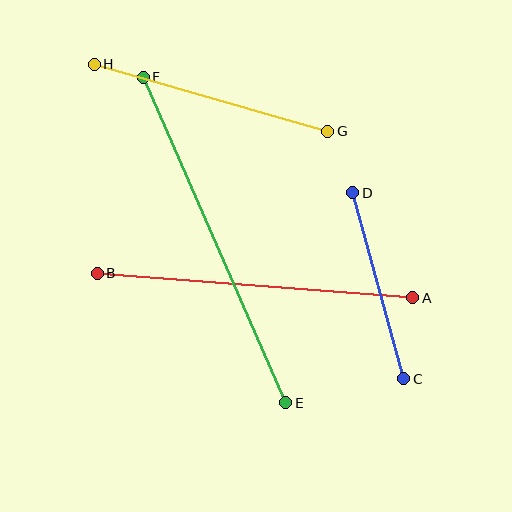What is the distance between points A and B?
The distance is approximately 317 pixels.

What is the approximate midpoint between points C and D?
The midpoint is at approximately (378, 286) pixels.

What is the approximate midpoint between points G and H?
The midpoint is at approximately (211, 98) pixels.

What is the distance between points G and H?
The distance is approximately 243 pixels.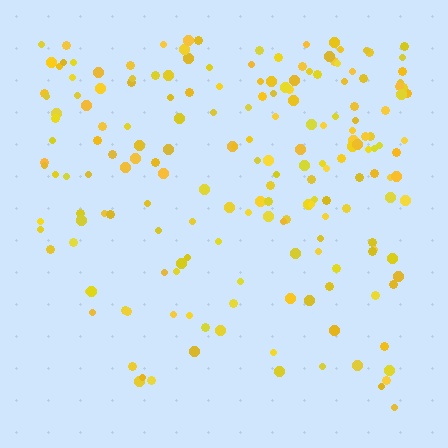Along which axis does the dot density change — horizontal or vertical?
Vertical.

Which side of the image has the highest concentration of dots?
The top.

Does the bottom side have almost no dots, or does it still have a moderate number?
Still a moderate number, just noticeably fewer than the top.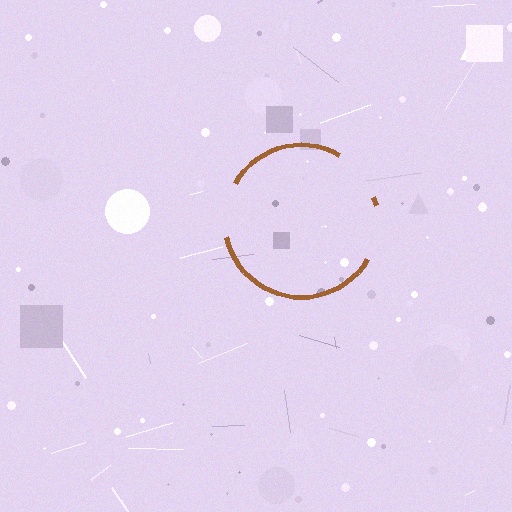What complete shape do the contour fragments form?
The contour fragments form a circle.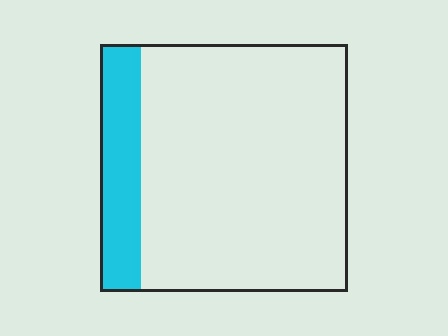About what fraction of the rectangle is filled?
About one sixth (1/6).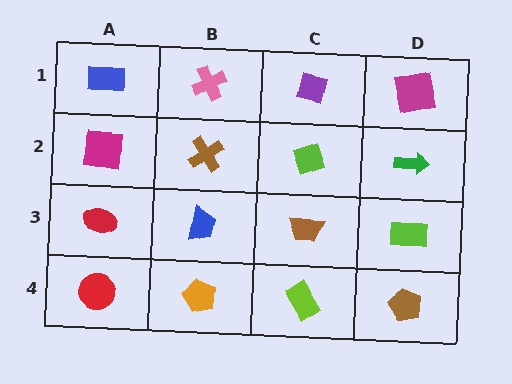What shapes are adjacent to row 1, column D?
A green arrow (row 2, column D), a purple square (row 1, column C).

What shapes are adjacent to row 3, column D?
A green arrow (row 2, column D), a brown pentagon (row 4, column D), a brown trapezoid (row 3, column C).